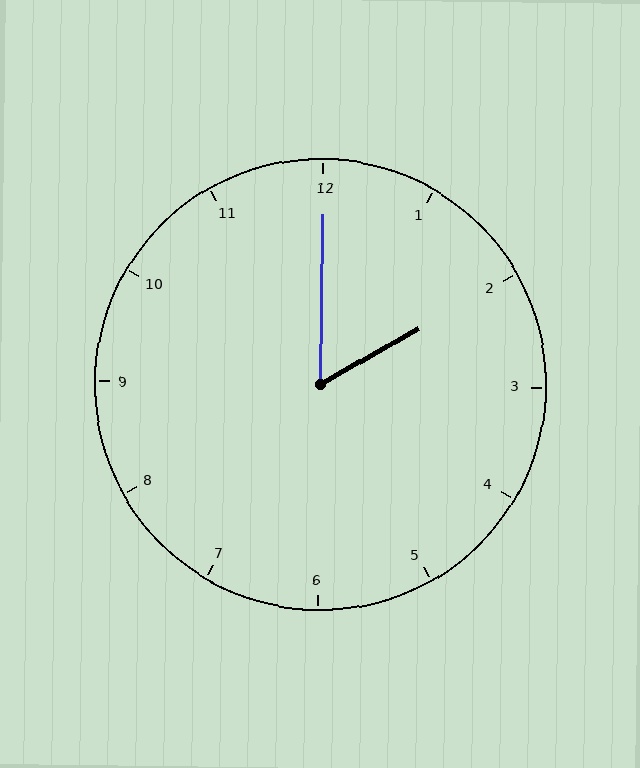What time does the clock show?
2:00.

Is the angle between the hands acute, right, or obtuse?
It is acute.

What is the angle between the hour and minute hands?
Approximately 60 degrees.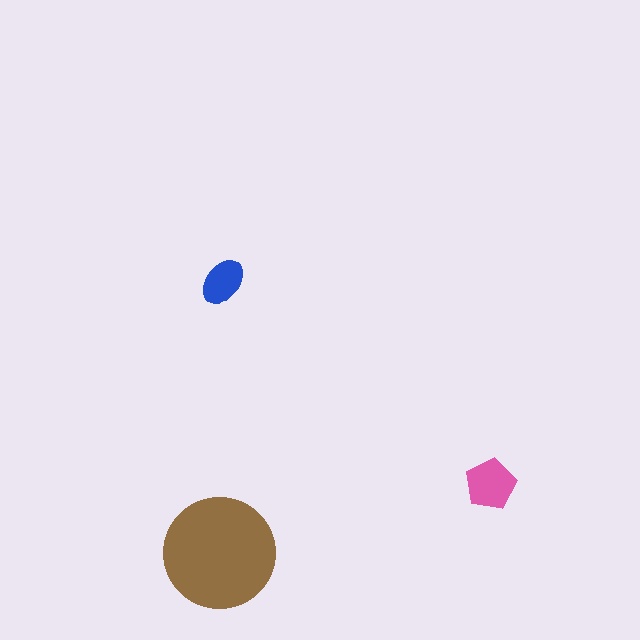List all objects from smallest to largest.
The blue ellipse, the pink pentagon, the brown circle.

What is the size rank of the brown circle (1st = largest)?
1st.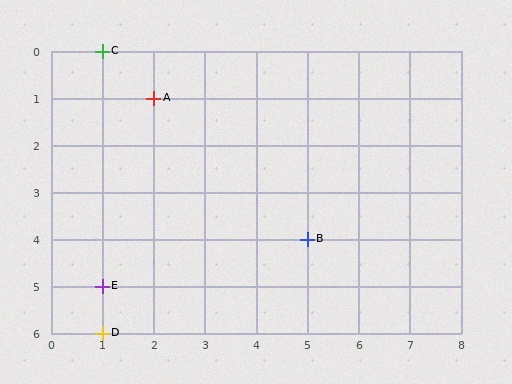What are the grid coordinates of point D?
Point D is at grid coordinates (1, 6).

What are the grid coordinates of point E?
Point E is at grid coordinates (1, 5).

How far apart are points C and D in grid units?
Points C and D are 6 rows apart.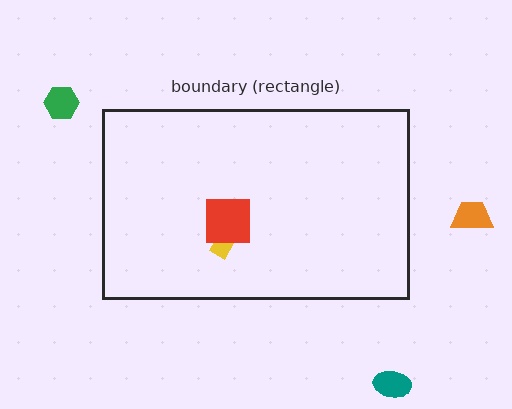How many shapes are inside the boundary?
2 inside, 3 outside.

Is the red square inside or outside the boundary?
Inside.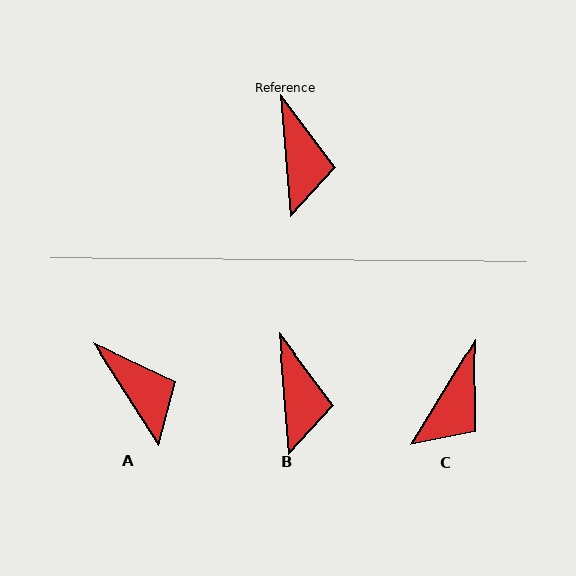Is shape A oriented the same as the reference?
No, it is off by about 27 degrees.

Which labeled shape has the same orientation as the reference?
B.